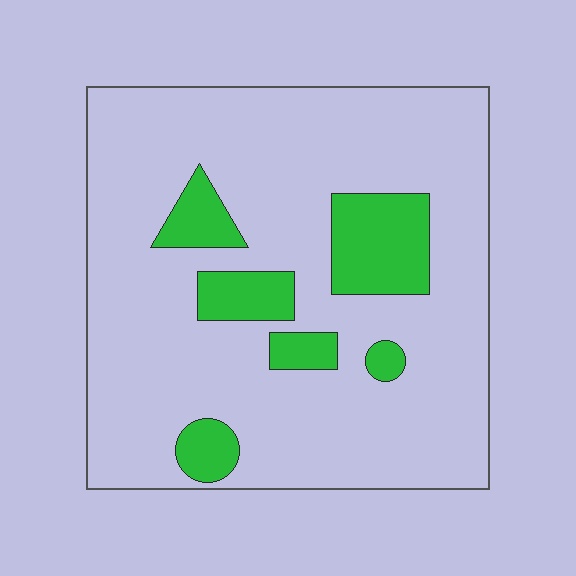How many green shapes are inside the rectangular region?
6.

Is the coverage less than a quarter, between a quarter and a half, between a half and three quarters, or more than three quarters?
Less than a quarter.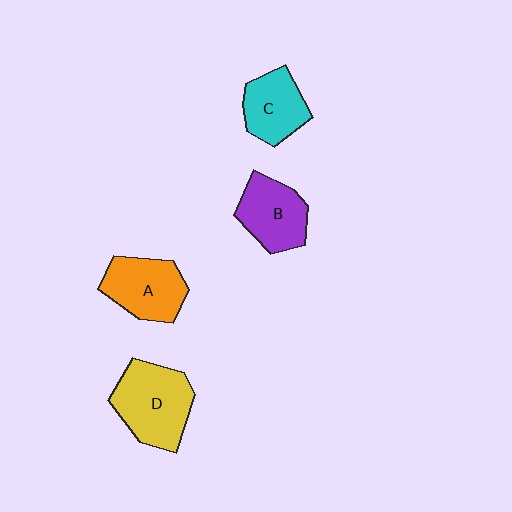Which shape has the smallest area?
Shape C (cyan).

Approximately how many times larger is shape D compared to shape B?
Approximately 1.3 times.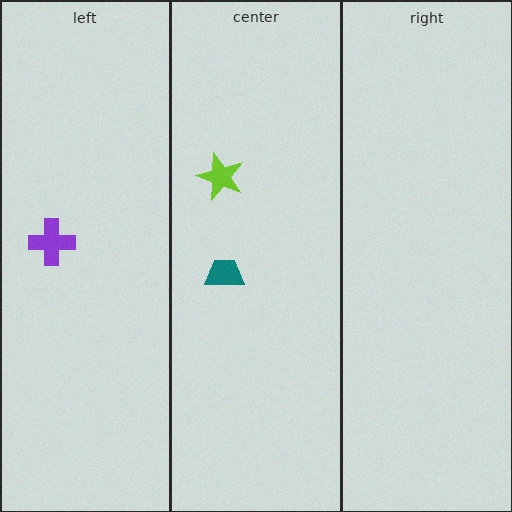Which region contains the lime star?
The center region.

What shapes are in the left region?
The purple cross.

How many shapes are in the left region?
1.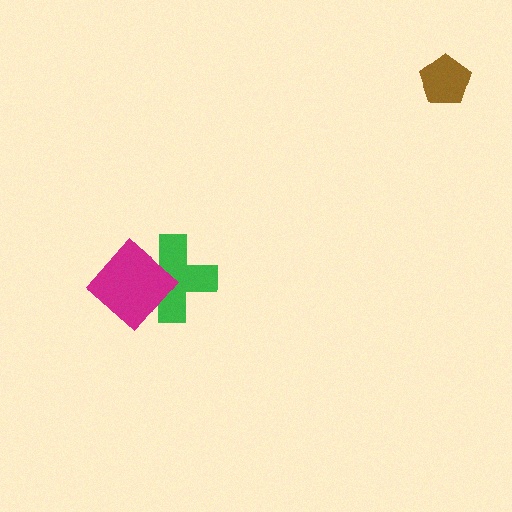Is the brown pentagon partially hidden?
No, no other shape covers it.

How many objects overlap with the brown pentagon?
0 objects overlap with the brown pentagon.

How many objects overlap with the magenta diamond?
1 object overlaps with the magenta diamond.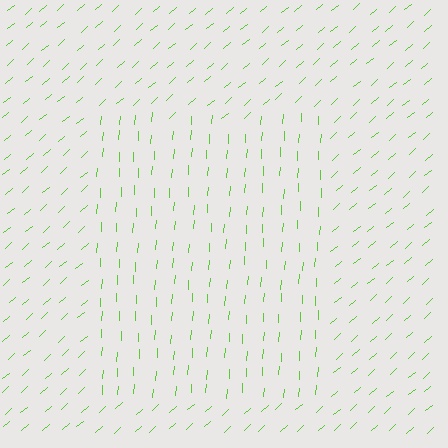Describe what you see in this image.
The image is filled with small lime line segments. A rectangle region in the image has lines oriented differently from the surrounding lines, creating a visible texture boundary.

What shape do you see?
I see a rectangle.